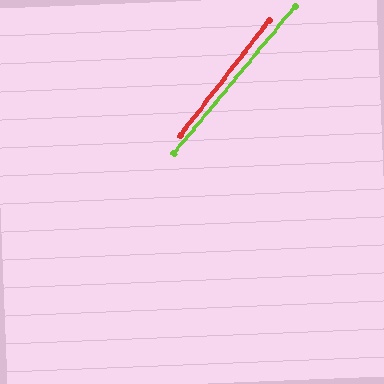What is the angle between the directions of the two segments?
Approximately 2 degrees.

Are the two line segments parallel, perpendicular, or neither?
Parallel — their directions differ by only 1.8°.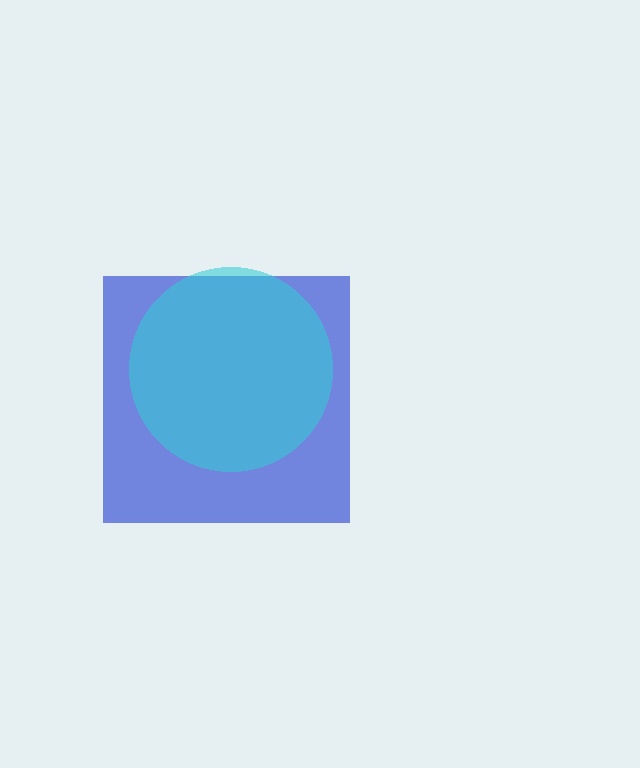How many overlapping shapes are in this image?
There are 2 overlapping shapes in the image.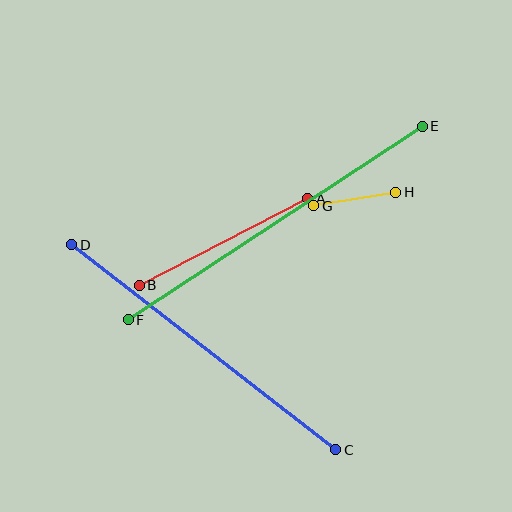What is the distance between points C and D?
The distance is approximately 334 pixels.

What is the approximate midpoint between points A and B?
The midpoint is at approximately (223, 242) pixels.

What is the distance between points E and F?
The distance is approximately 352 pixels.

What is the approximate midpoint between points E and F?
The midpoint is at approximately (275, 223) pixels.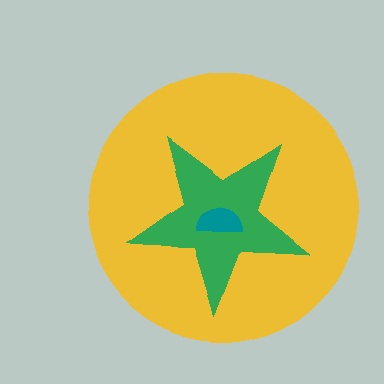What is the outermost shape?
The yellow circle.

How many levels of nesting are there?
3.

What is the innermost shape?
The teal semicircle.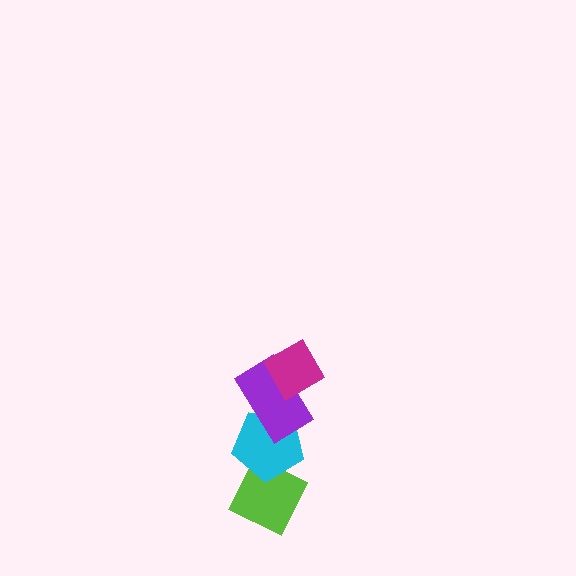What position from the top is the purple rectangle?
The purple rectangle is 2nd from the top.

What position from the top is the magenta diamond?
The magenta diamond is 1st from the top.